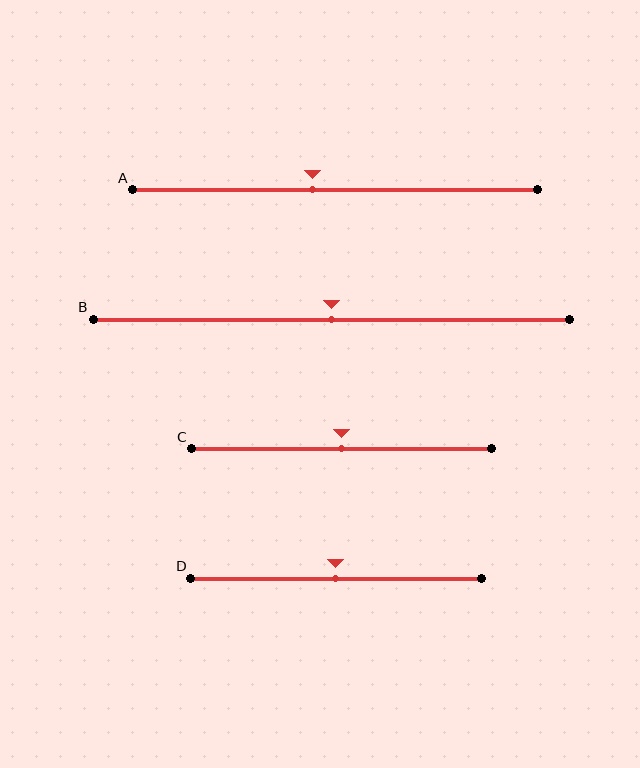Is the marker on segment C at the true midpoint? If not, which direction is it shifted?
Yes, the marker on segment C is at the true midpoint.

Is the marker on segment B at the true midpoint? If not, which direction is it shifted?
Yes, the marker on segment B is at the true midpoint.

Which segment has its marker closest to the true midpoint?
Segment B has its marker closest to the true midpoint.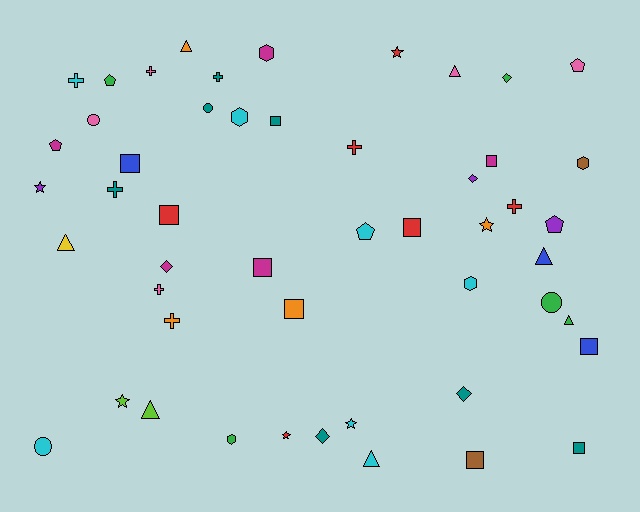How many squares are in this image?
There are 10 squares.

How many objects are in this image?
There are 50 objects.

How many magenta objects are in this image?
There are 5 magenta objects.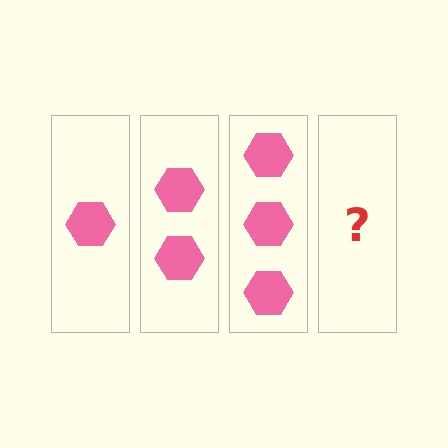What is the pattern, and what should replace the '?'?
The pattern is that each step adds one more hexagon. The '?' should be 4 hexagons.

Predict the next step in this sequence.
The next step is 4 hexagons.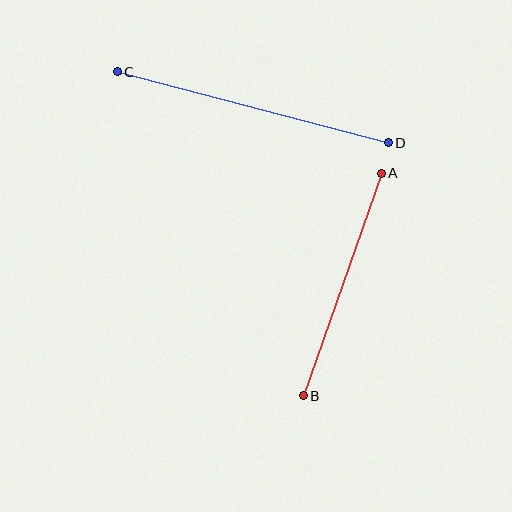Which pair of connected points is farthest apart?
Points C and D are farthest apart.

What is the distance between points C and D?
The distance is approximately 280 pixels.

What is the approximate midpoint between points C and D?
The midpoint is at approximately (253, 107) pixels.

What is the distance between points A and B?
The distance is approximately 236 pixels.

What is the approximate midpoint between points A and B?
The midpoint is at approximately (342, 285) pixels.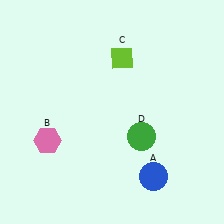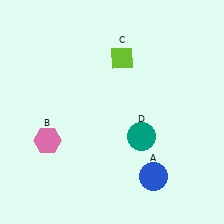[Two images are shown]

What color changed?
The circle (D) changed from green in Image 1 to teal in Image 2.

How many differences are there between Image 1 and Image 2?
There is 1 difference between the two images.